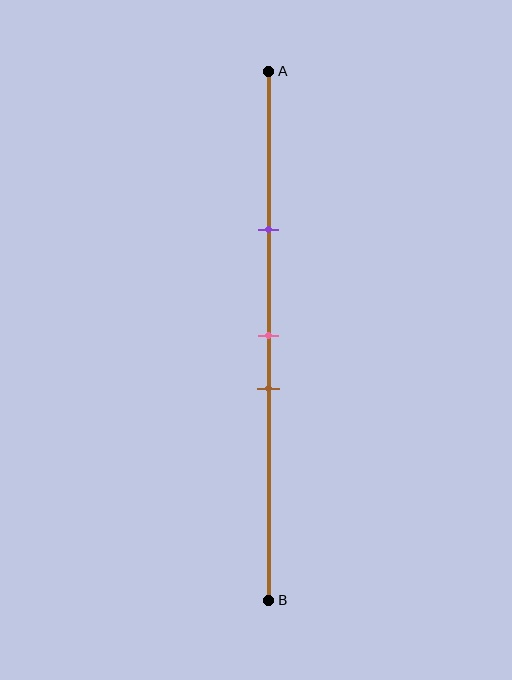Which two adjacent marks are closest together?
The pink and brown marks are the closest adjacent pair.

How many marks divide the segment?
There are 3 marks dividing the segment.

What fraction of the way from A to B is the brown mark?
The brown mark is approximately 60% (0.6) of the way from A to B.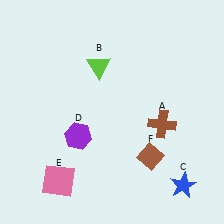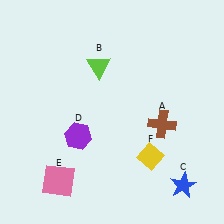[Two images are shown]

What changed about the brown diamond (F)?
In Image 1, F is brown. In Image 2, it changed to yellow.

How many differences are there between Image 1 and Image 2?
There is 1 difference between the two images.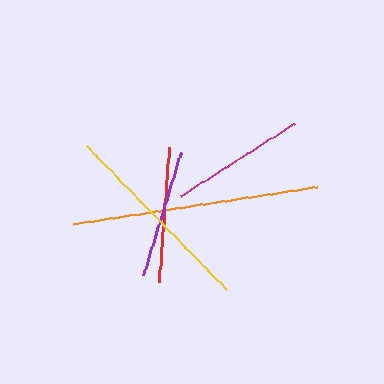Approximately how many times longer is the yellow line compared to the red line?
The yellow line is approximately 1.5 times the length of the red line.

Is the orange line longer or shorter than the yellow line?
The orange line is longer than the yellow line.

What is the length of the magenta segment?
The magenta segment is approximately 136 pixels long.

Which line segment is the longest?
The orange line is the longest at approximately 246 pixels.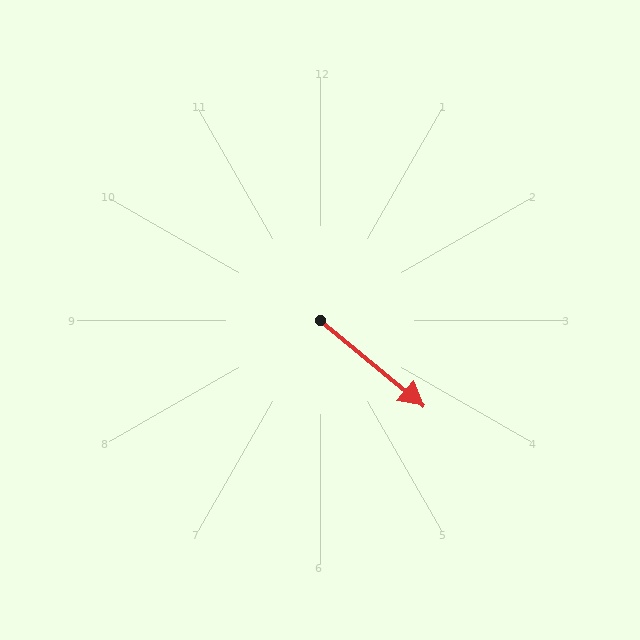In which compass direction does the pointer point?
Southeast.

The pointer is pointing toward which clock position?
Roughly 4 o'clock.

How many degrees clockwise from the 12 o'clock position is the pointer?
Approximately 130 degrees.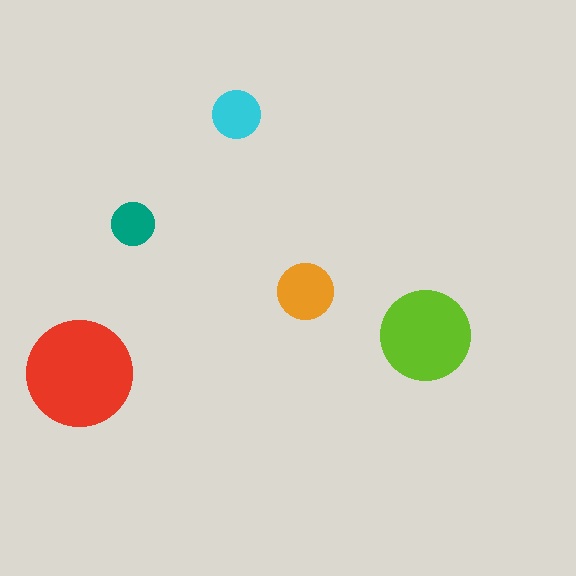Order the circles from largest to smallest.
the red one, the lime one, the orange one, the cyan one, the teal one.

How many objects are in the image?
There are 5 objects in the image.